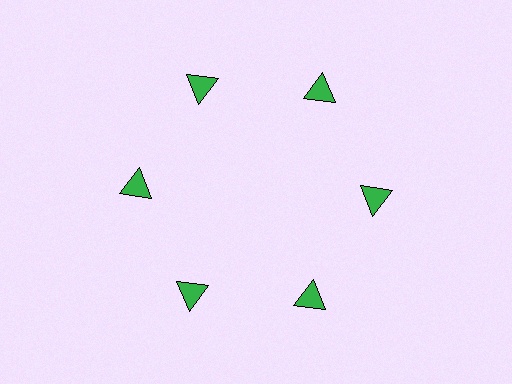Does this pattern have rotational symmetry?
Yes, this pattern has 6-fold rotational symmetry. It looks the same after rotating 60 degrees around the center.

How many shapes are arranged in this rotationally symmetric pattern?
There are 6 shapes, arranged in 6 groups of 1.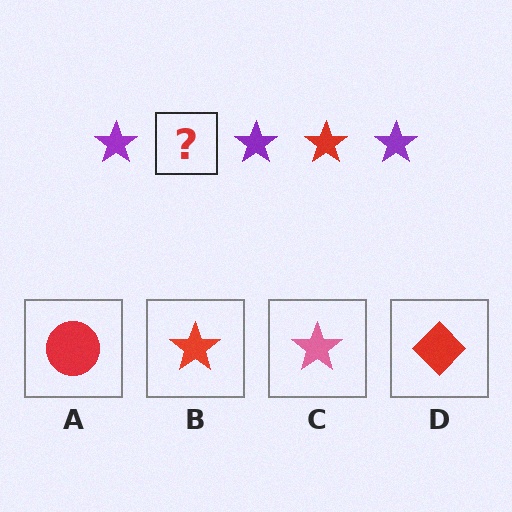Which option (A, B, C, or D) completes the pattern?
B.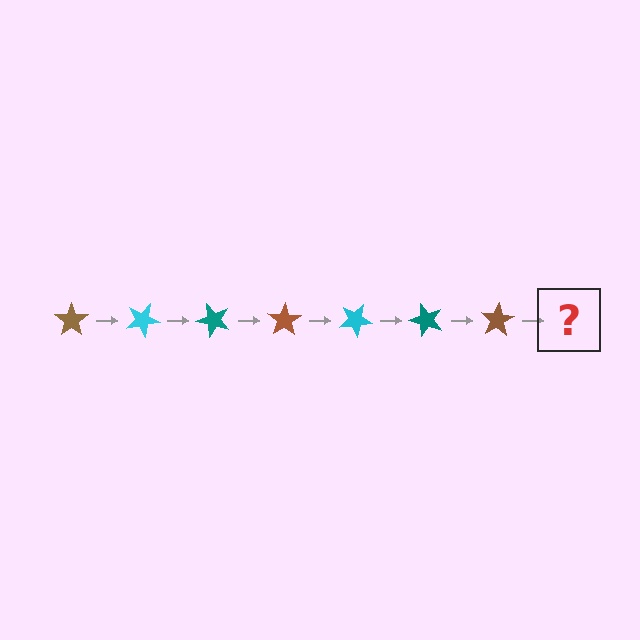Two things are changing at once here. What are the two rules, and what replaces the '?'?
The two rules are that it rotates 25 degrees each step and the color cycles through brown, cyan, and teal. The '?' should be a cyan star, rotated 175 degrees from the start.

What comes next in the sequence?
The next element should be a cyan star, rotated 175 degrees from the start.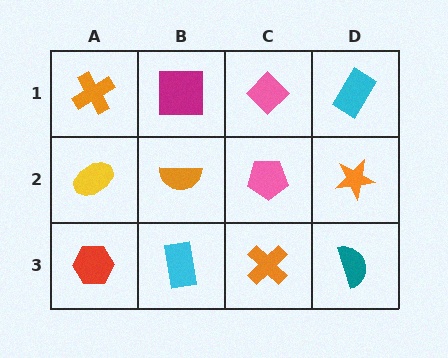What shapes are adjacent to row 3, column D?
An orange star (row 2, column D), an orange cross (row 3, column C).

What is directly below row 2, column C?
An orange cross.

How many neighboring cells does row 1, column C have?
3.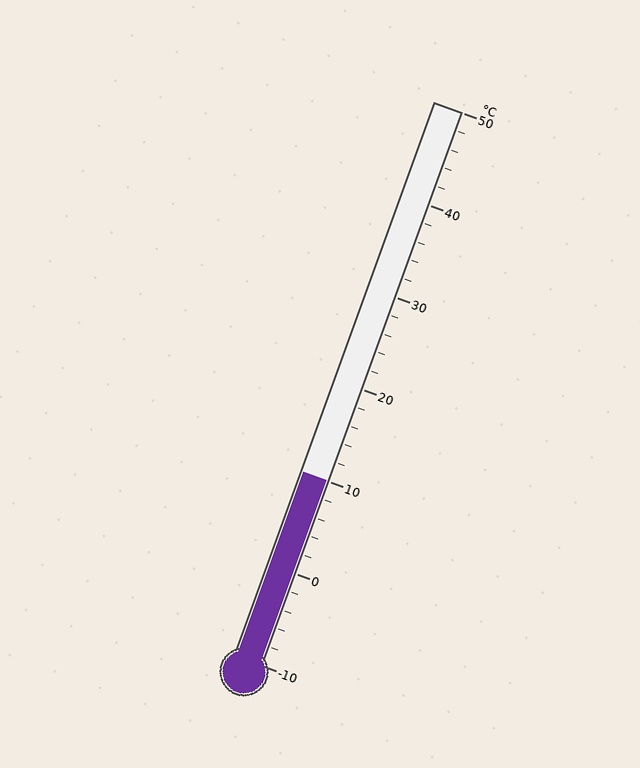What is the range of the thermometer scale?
The thermometer scale ranges from -10°C to 50°C.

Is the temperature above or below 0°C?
The temperature is above 0°C.